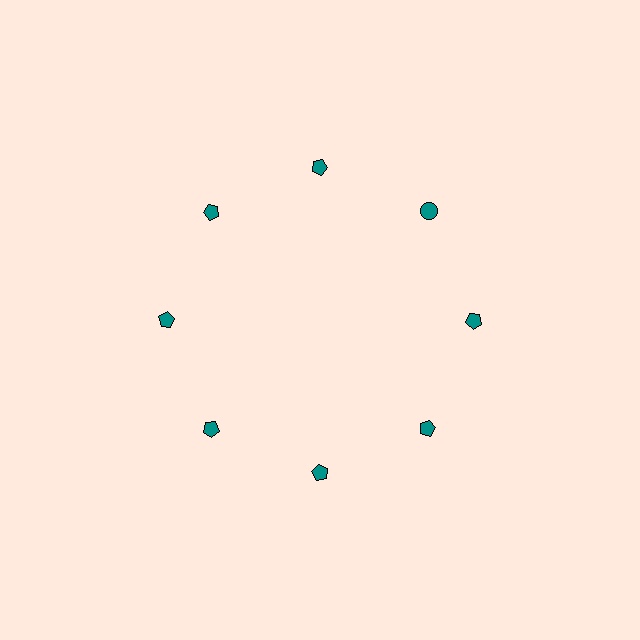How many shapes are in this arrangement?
There are 8 shapes arranged in a ring pattern.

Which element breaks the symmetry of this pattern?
The teal circle at roughly the 2 o'clock position breaks the symmetry. All other shapes are teal pentagons.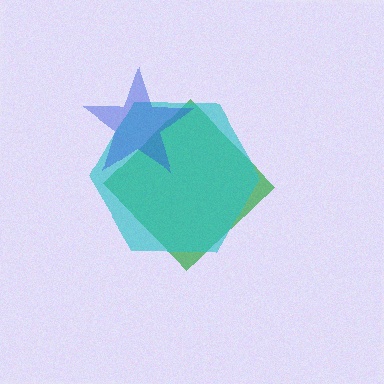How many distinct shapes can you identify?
There are 3 distinct shapes: a green diamond, a cyan hexagon, a blue star.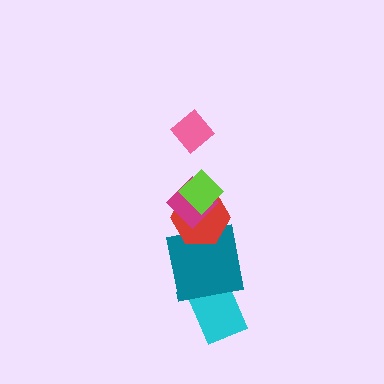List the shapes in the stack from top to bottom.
From top to bottom: the pink diamond, the lime diamond, the magenta diamond, the red hexagon, the teal square, the cyan rectangle.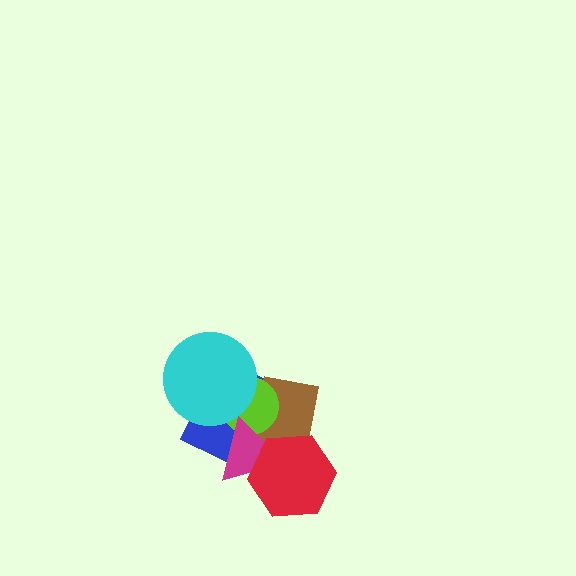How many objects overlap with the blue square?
5 objects overlap with the blue square.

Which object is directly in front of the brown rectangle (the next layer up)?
The lime circle is directly in front of the brown rectangle.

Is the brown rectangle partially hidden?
Yes, it is partially covered by another shape.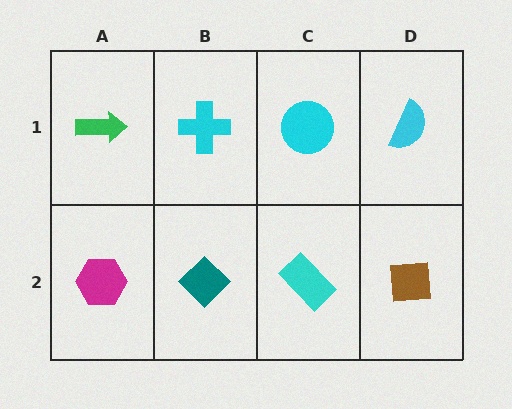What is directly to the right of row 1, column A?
A cyan cross.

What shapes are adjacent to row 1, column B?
A teal diamond (row 2, column B), a green arrow (row 1, column A), a cyan circle (row 1, column C).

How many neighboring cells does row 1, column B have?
3.